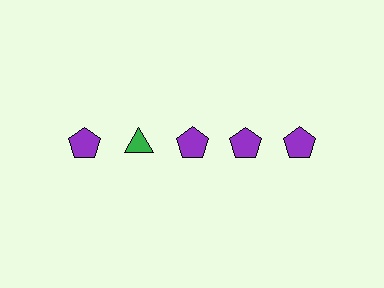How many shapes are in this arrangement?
There are 5 shapes arranged in a grid pattern.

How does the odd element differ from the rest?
It differs in both color (green instead of purple) and shape (triangle instead of pentagon).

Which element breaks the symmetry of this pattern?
The green triangle in the top row, second from left column breaks the symmetry. All other shapes are purple pentagons.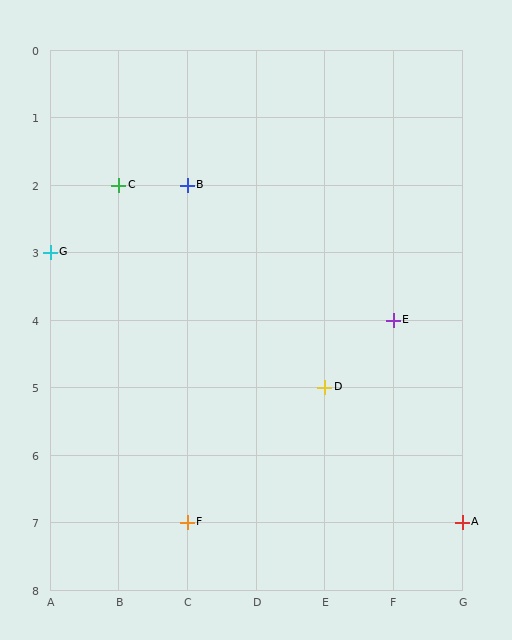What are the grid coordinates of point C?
Point C is at grid coordinates (B, 2).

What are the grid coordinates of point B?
Point B is at grid coordinates (C, 2).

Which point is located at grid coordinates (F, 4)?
Point E is at (F, 4).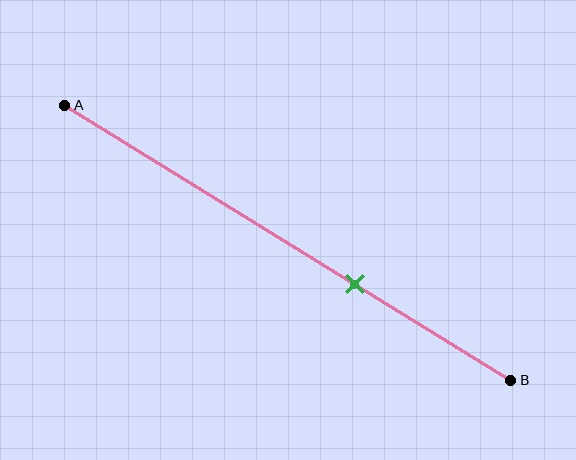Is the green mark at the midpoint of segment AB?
No, the mark is at about 65% from A, not at the 50% midpoint.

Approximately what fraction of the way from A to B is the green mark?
The green mark is approximately 65% of the way from A to B.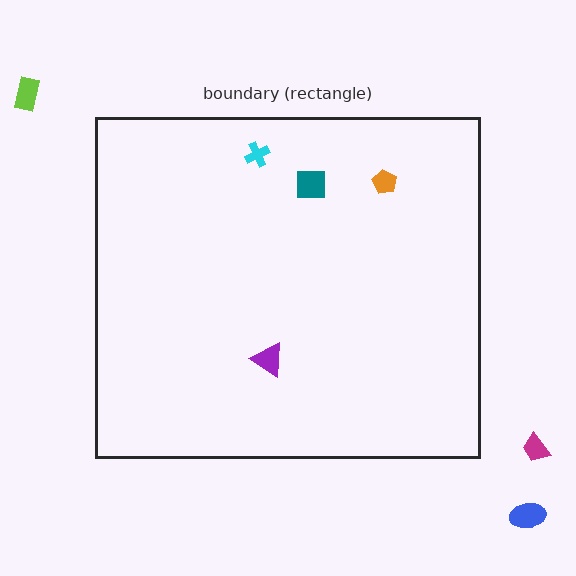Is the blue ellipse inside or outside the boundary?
Outside.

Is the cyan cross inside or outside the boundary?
Inside.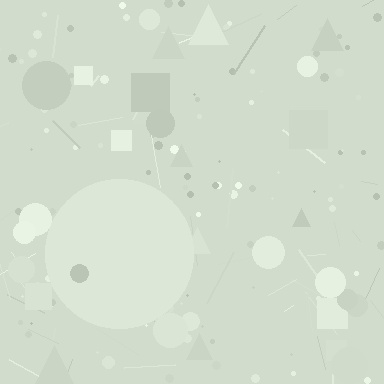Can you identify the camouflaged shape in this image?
The camouflaged shape is a circle.